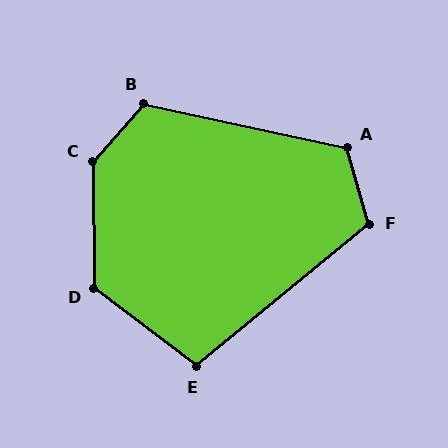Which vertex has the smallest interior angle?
E, at approximately 103 degrees.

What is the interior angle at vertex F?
Approximately 114 degrees (obtuse).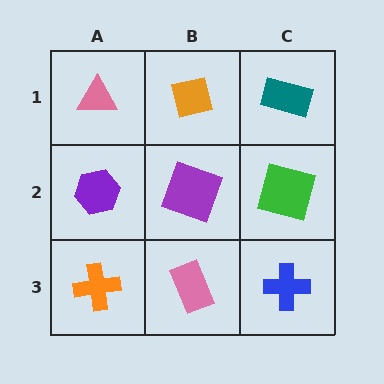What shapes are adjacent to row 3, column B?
A purple square (row 2, column B), an orange cross (row 3, column A), a blue cross (row 3, column C).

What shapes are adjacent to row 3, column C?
A green square (row 2, column C), a pink rectangle (row 3, column B).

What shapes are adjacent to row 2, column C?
A teal rectangle (row 1, column C), a blue cross (row 3, column C), a purple square (row 2, column B).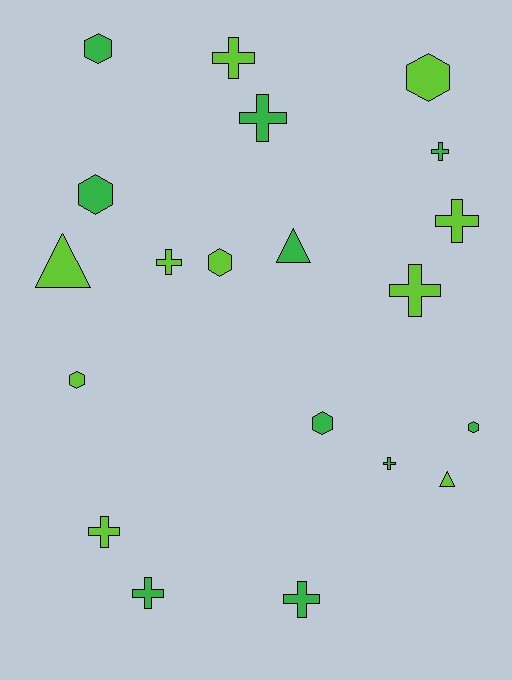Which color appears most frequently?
Green, with 10 objects.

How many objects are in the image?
There are 20 objects.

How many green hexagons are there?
There are 4 green hexagons.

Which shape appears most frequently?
Cross, with 10 objects.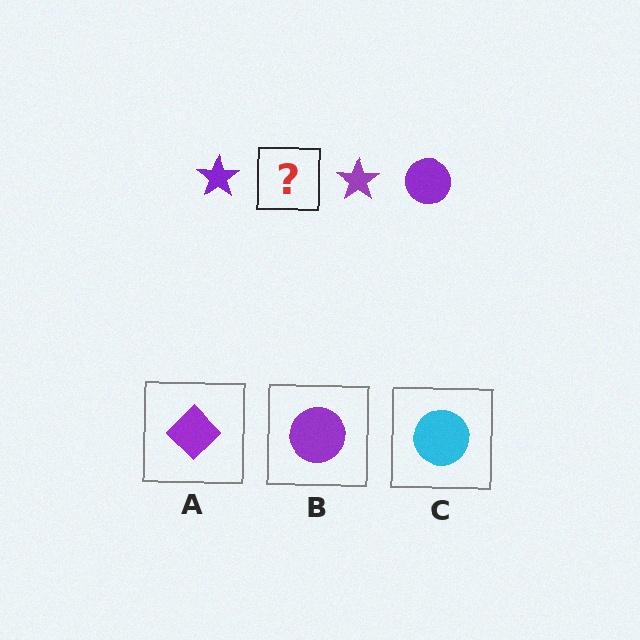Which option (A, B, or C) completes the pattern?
B.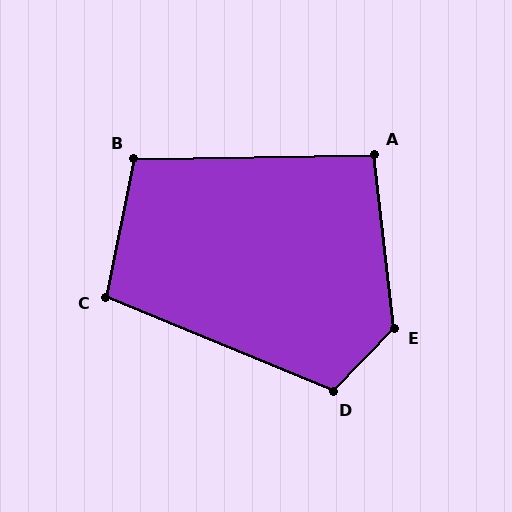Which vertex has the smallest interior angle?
A, at approximately 96 degrees.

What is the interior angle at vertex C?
Approximately 101 degrees (obtuse).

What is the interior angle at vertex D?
Approximately 112 degrees (obtuse).